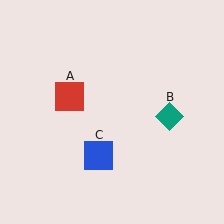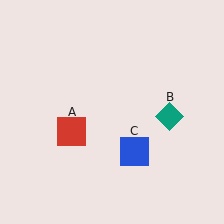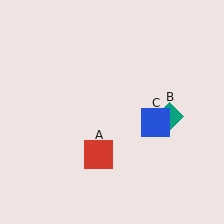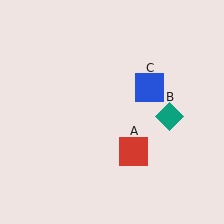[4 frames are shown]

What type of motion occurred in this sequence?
The red square (object A), blue square (object C) rotated counterclockwise around the center of the scene.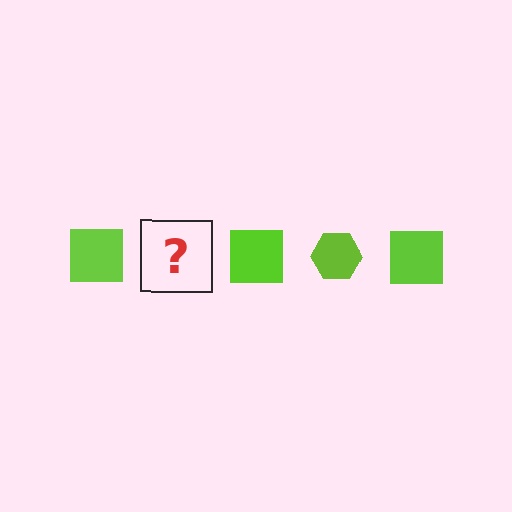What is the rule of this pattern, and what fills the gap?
The rule is that the pattern cycles through square, hexagon shapes in lime. The gap should be filled with a lime hexagon.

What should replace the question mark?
The question mark should be replaced with a lime hexagon.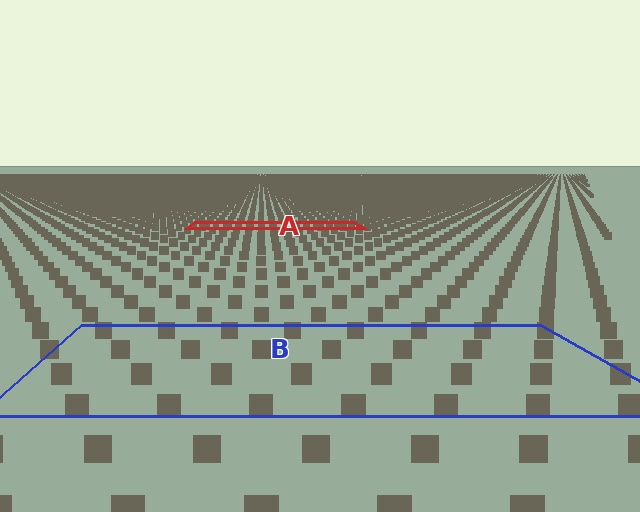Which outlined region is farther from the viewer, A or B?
Region A is farther from the viewer — the texture elements inside it appear smaller and more densely packed.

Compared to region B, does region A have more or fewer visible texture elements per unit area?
Region A has more texture elements per unit area — they are packed more densely because it is farther away.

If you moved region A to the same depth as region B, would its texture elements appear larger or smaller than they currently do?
They would appear larger. At a closer depth, the same texture elements are projected at a bigger on-screen size.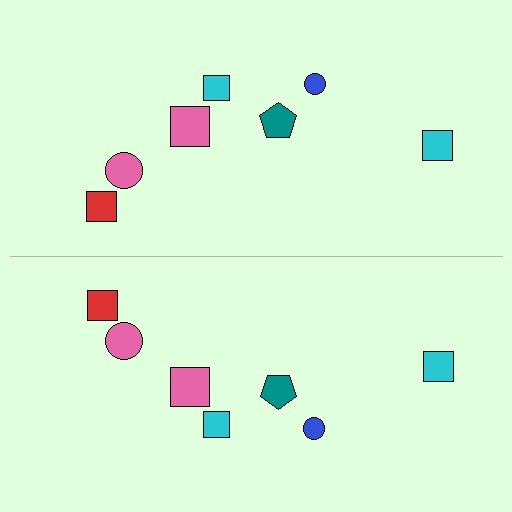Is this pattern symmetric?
Yes, this pattern has bilateral (reflection) symmetry.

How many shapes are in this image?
There are 14 shapes in this image.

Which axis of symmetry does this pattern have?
The pattern has a horizontal axis of symmetry running through the center of the image.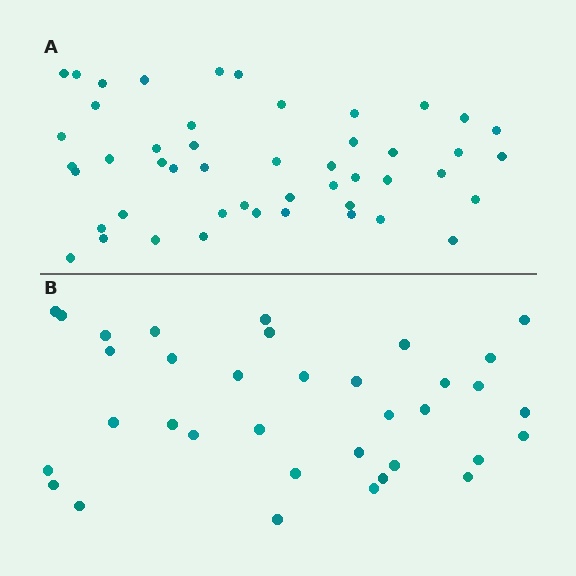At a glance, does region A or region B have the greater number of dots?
Region A (the top region) has more dots.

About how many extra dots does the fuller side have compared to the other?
Region A has approximately 15 more dots than region B.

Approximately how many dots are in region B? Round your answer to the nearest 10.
About 40 dots. (The exact count is 35, which rounds to 40.)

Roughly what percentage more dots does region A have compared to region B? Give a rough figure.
About 35% more.